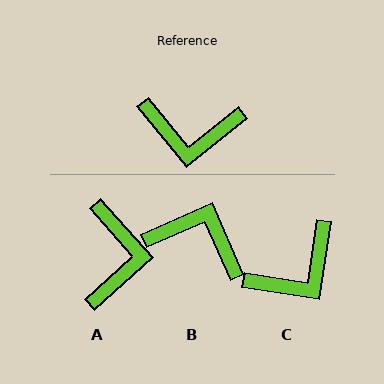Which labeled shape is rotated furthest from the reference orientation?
B, about 164 degrees away.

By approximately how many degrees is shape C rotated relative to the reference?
Approximately 42 degrees counter-clockwise.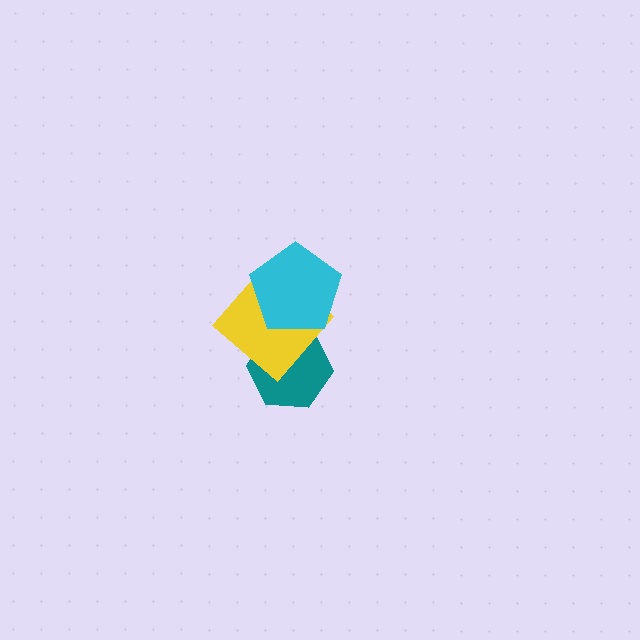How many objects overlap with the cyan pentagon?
2 objects overlap with the cyan pentagon.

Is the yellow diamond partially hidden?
Yes, it is partially covered by another shape.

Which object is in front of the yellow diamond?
The cyan pentagon is in front of the yellow diamond.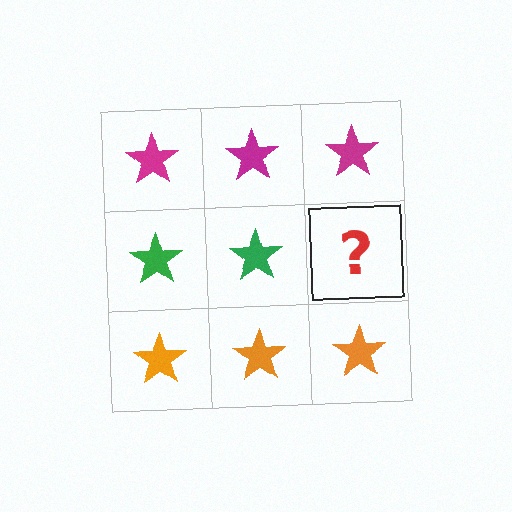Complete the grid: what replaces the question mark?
The question mark should be replaced with a green star.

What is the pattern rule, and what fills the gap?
The rule is that each row has a consistent color. The gap should be filled with a green star.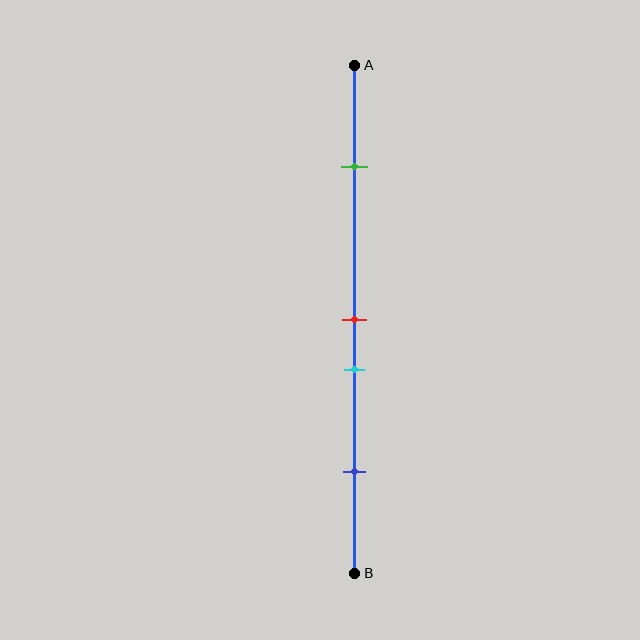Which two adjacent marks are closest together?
The red and cyan marks are the closest adjacent pair.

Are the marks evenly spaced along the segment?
No, the marks are not evenly spaced.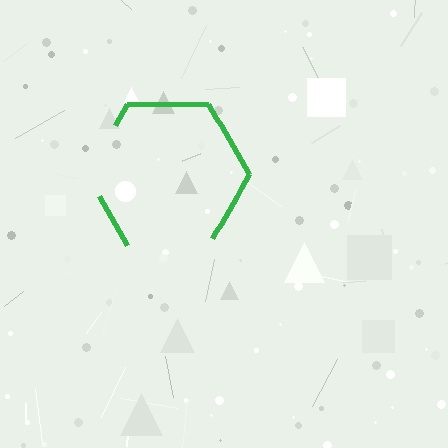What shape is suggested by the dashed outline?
The dashed outline suggests a hexagon.